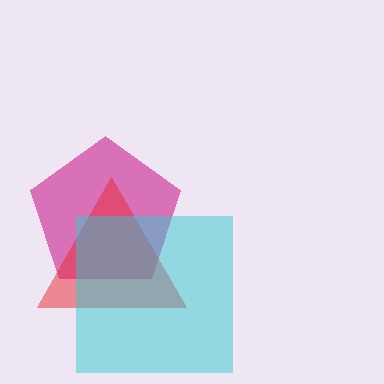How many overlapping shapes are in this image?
There are 3 overlapping shapes in the image.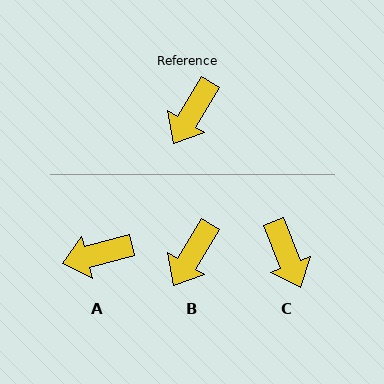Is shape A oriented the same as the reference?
No, it is off by about 44 degrees.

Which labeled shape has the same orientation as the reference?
B.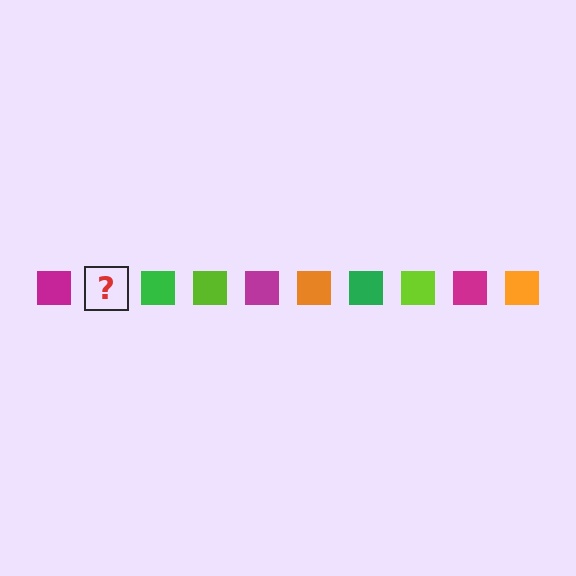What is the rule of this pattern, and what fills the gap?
The rule is that the pattern cycles through magenta, orange, green, lime squares. The gap should be filled with an orange square.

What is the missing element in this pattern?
The missing element is an orange square.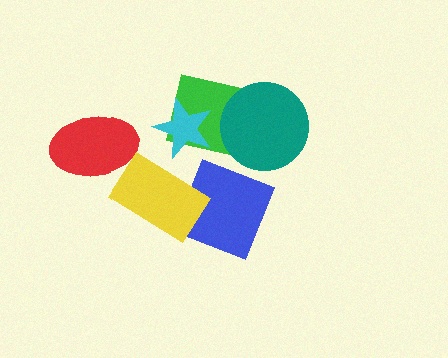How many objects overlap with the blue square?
1 object overlaps with the blue square.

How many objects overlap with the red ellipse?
0 objects overlap with the red ellipse.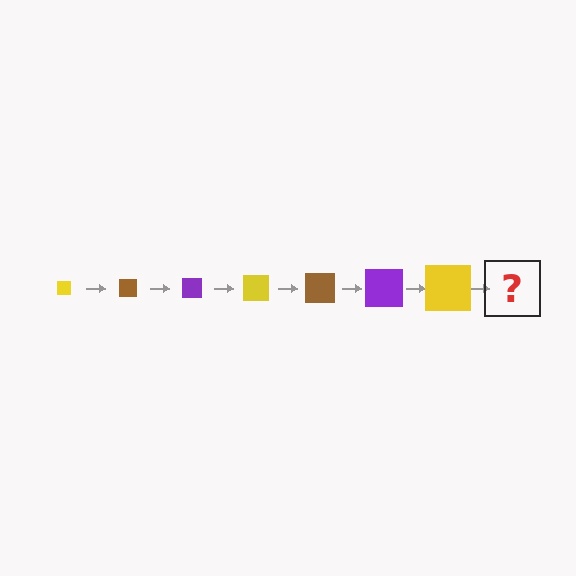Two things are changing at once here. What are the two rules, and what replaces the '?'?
The two rules are that the square grows larger each step and the color cycles through yellow, brown, and purple. The '?' should be a brown square, larger than the previous one.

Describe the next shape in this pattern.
It should be a brown square, larger than the previous one.